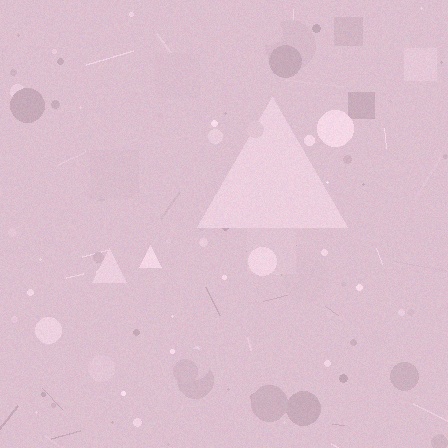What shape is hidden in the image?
A triangle is hidden in the image.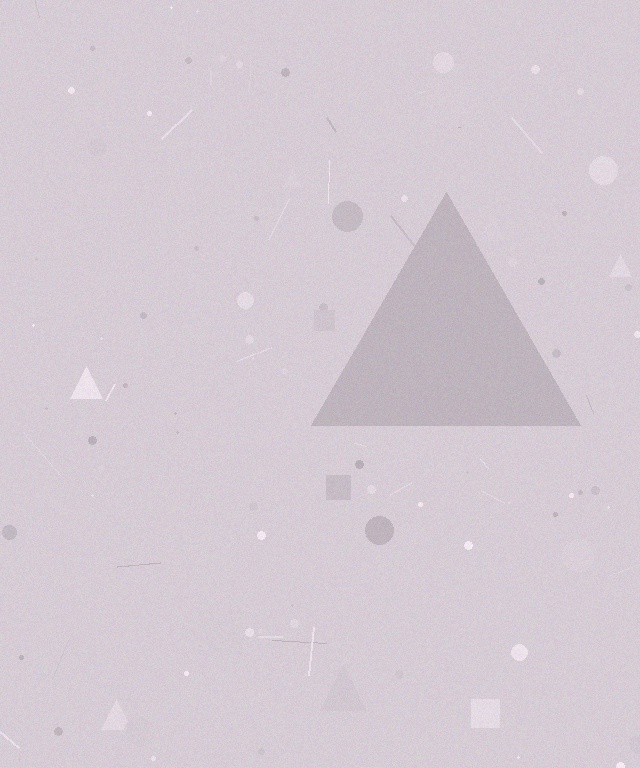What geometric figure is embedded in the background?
A triangle is embedded in the background.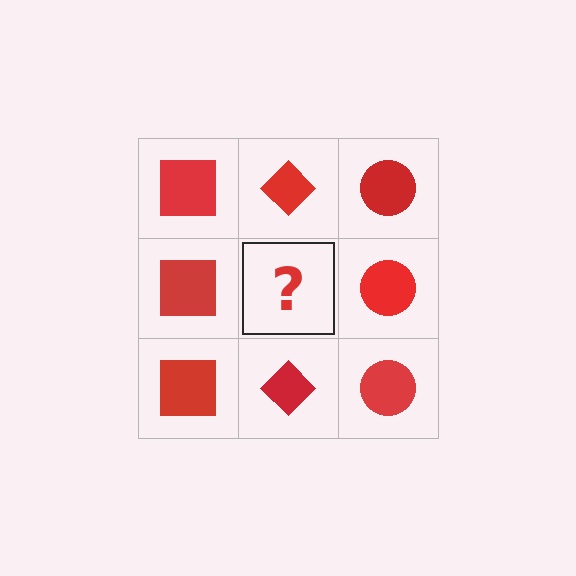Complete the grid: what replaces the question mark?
The question mark should be replaced with a red diamond.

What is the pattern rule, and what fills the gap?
The rule is that each column has a consistent shape. The gap should be filled with a red diamond.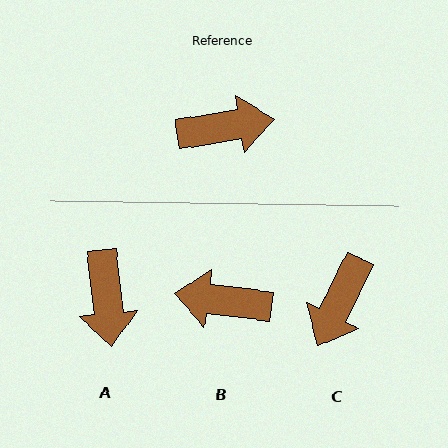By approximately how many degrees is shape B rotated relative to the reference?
Approximately 163 degrees counter-clockwise.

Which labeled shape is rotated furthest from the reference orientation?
B, about 163 degrees away.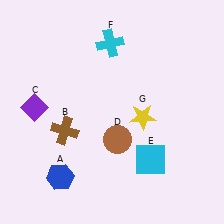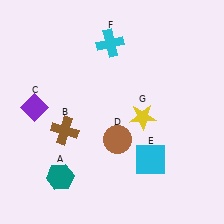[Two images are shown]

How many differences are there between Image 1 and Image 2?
There is 1 difference between the two images.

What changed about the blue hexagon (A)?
In Image 1, A is blue. In Image 2, it changed to teal.